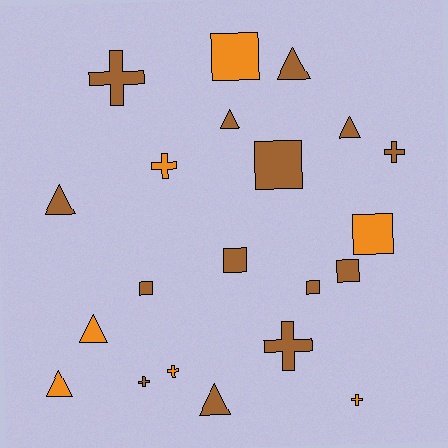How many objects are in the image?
There are 21 objects.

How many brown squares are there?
There are 5 brown squares.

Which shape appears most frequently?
Cross, with 7 objects.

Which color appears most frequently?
Brown, with 14 objects.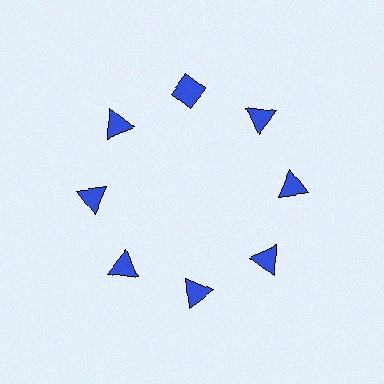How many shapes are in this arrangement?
There are 8 shapes arranged in a ring pattern.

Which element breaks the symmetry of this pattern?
The blue diamond at roughly the 12 o'clock position breaks the symmetry. All other shapes are blue triangles.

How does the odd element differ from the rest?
It has a different shape: diamond instead of triangle.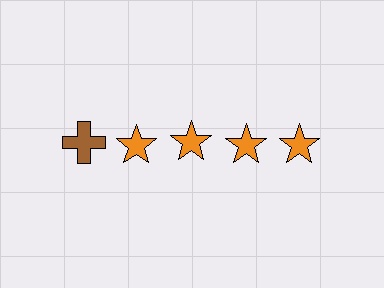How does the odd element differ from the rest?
It differs in both color (brown instead of orange) and shape (cross instead of star).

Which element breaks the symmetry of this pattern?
The brown cross in the top row, leftmost column breaks the symmetry. All other shapes are orange stars.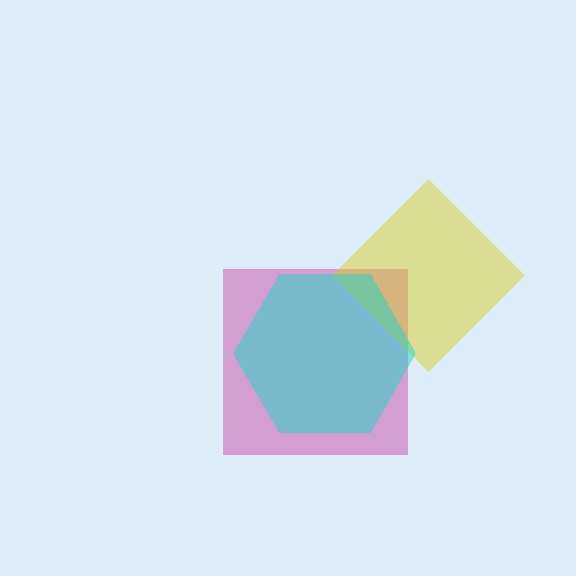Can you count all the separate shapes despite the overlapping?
Yes, there are 3 separate shapes.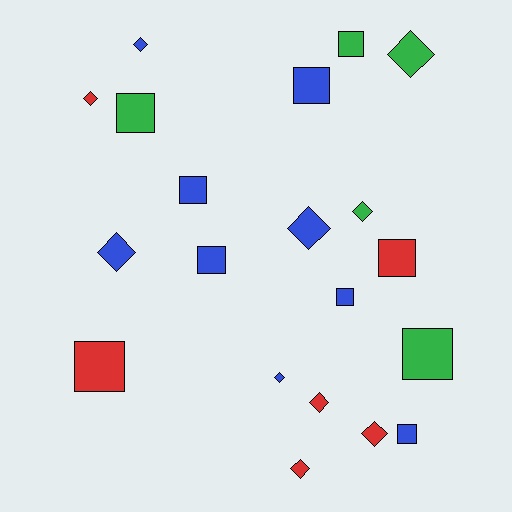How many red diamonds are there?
There are 4 red diamonds.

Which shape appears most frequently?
Square, with 10 objects.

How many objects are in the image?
There are 20 objects.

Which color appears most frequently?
Blue, with 9 objects.